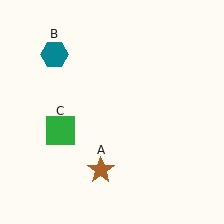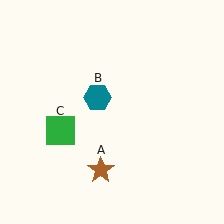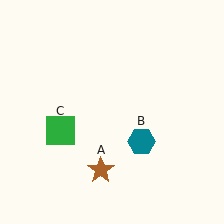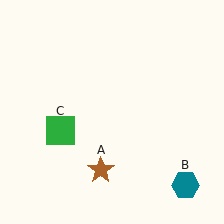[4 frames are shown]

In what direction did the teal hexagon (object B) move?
The teal hexagon (object B) moved down and to the right.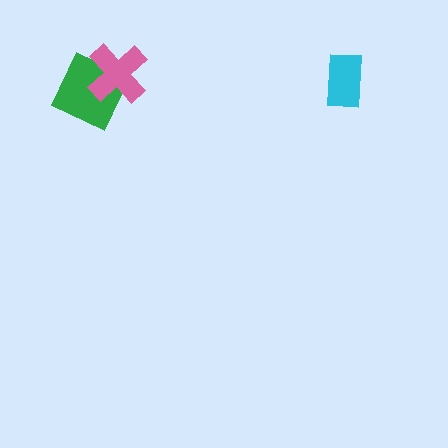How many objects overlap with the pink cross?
1 object overlaps with the pink cross.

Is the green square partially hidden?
Yes, it is partially covered by another shape.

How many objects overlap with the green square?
1 object overlaps with the green square.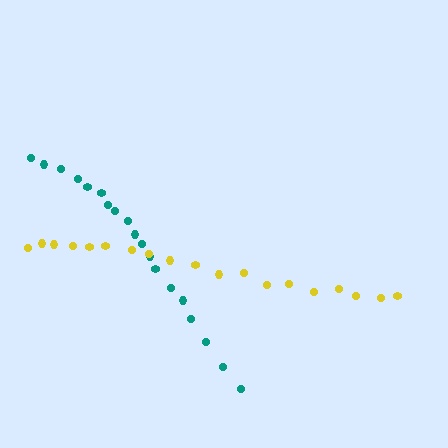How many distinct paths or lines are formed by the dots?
There are 2 distinct paths.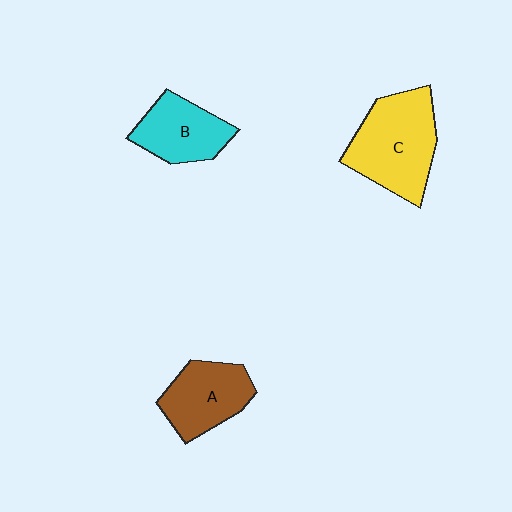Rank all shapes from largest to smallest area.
From largest to smallest: C (yellow), A (brown), B (cyan).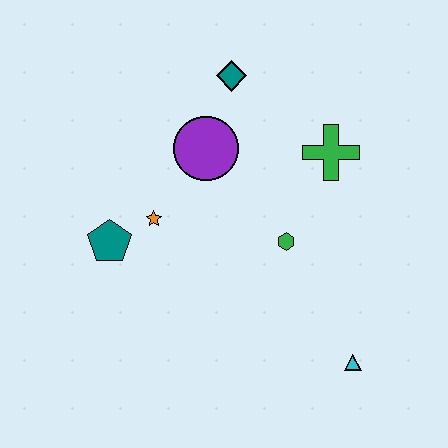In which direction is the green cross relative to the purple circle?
The green cross is to the right of the purple circle.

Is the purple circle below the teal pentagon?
No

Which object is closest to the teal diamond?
The purple circle is closest to the teal diamond.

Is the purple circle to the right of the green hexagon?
No